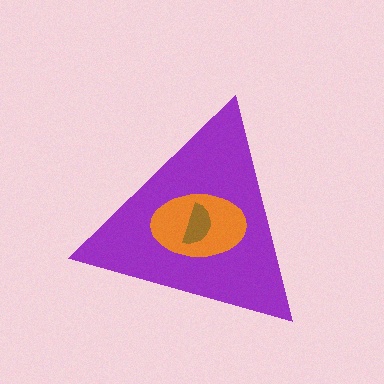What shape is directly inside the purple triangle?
The orange ellipse.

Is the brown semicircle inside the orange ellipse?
Yes.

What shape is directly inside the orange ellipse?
The brown semicircle.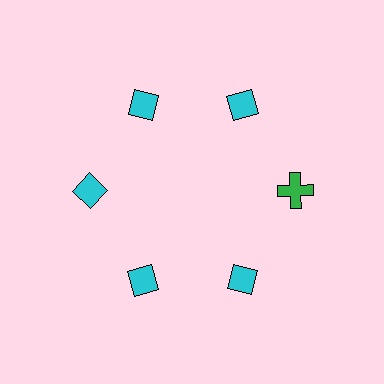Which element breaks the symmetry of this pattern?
The green cross at roughly the 3 o'clock position breaks the symmetry. All other shapes are cyan diamonds.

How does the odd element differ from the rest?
It differs in both color (green instead of cyan) and shape (cross instead of diamond).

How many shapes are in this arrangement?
There are 6 shapes arranged in a ring pattern.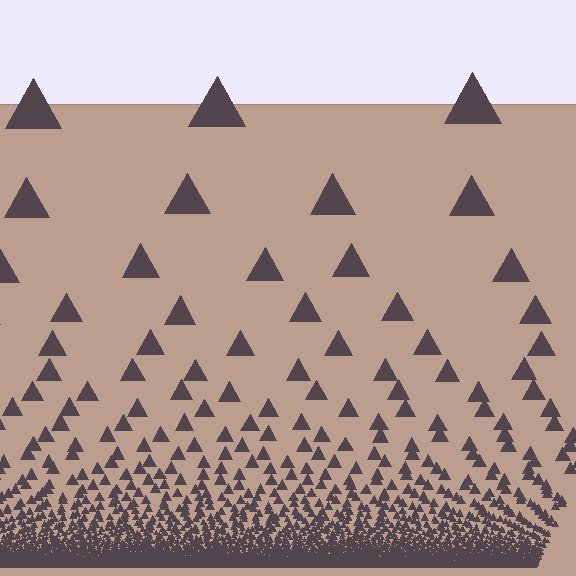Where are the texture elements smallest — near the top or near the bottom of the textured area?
Near the bottom.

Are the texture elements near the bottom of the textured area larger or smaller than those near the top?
Smaller. The gradient is inverted — elements near the bottom are smaller and denser.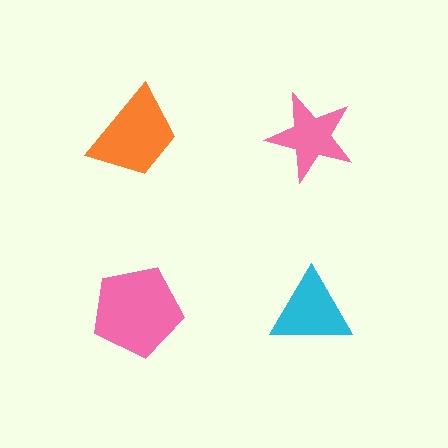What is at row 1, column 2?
A pink star.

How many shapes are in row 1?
2 shapes.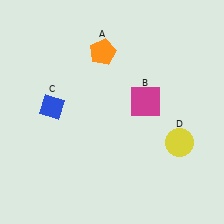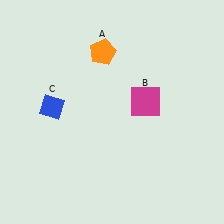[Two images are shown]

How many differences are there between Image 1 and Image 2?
There is 1 difference between the two images.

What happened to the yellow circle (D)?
The yellow circle (D) was removed in Image 2. It was in the bottom-right area of Image 1.